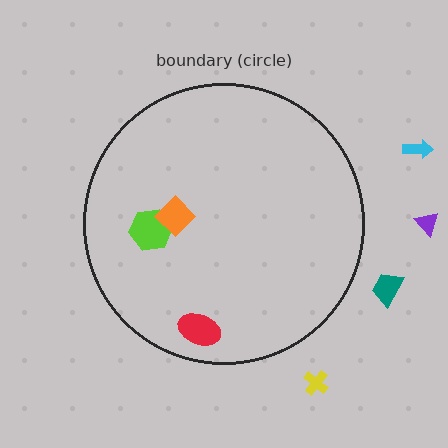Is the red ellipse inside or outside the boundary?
Inside.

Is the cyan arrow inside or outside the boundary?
Outside.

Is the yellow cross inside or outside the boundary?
Outside.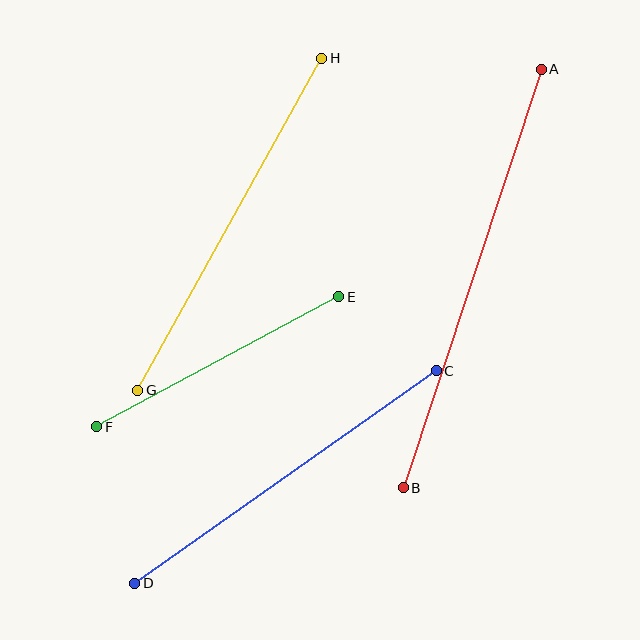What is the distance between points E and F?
The distance is approximately 275 pixels.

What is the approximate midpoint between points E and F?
The midpoint is at approximately (218, 362) pixels.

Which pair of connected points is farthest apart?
Points A and B are farthest apart.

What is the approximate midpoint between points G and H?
The midpoint is at approximately (230, 224) pixels.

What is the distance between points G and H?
The distance is approximately 380 pixels.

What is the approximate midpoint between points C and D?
The midpoint is at approximately (285, 477) pixels.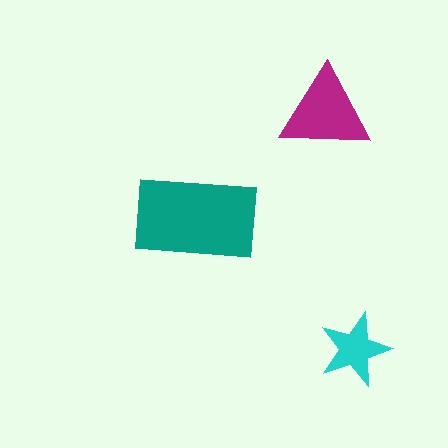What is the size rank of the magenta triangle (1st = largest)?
2nd.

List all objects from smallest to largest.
The cyan star, the magenta triangle, the teal rectangle.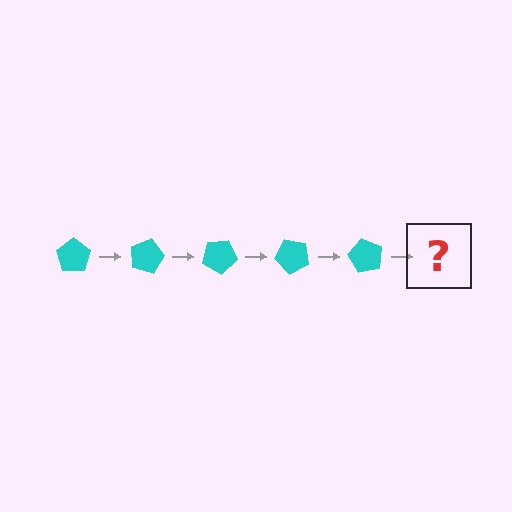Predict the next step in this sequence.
The next step is a cyan pentagon rotated 75 degrees.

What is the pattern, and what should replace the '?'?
The pattern is that the pentagon rotates 15 degrees each step. The '?' should be a cyan pentagon rotated 75 degrees.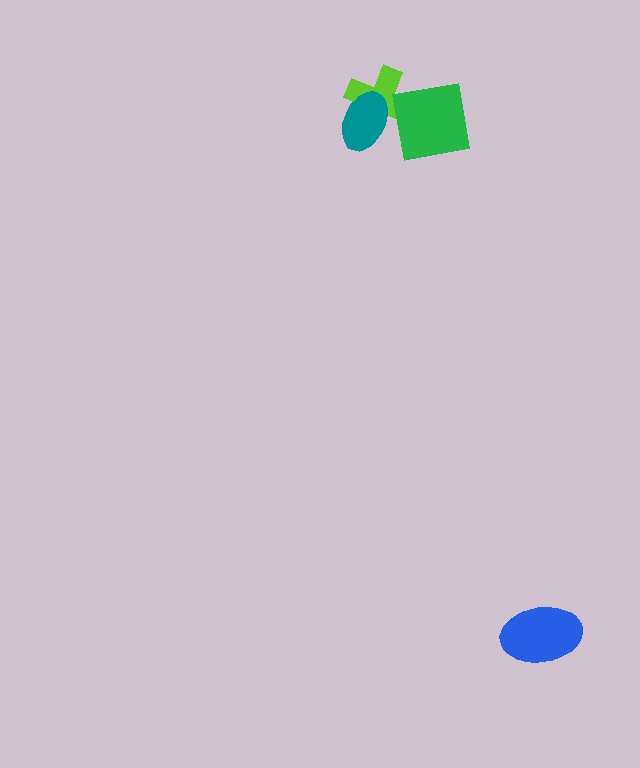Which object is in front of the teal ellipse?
The green square is in front of the teal ellipse.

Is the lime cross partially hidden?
Yes, it is partially covered by another shape.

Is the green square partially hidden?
No, no other shape covers it.